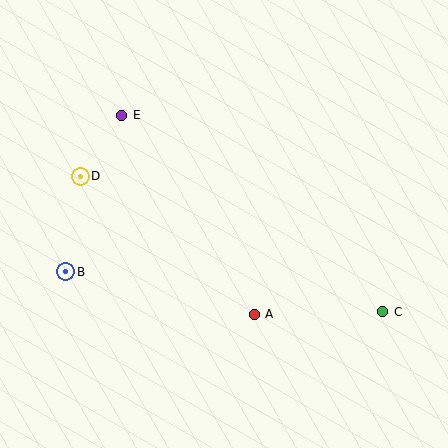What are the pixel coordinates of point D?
Point D is at (80, 176).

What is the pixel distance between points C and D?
The distance between C and D is 332 pixels.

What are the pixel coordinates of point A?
Point A is at (254, 314).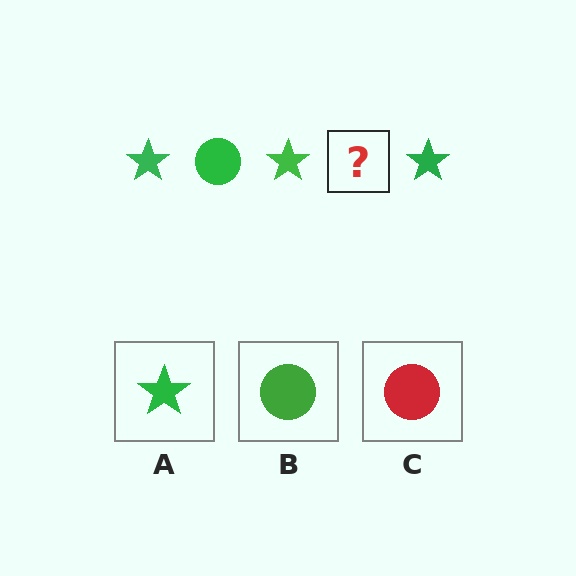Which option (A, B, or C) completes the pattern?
B.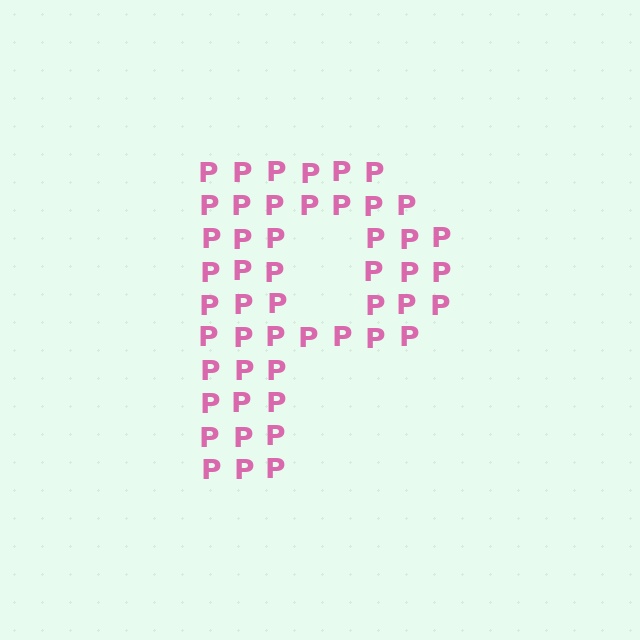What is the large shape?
The large shape is the letter P.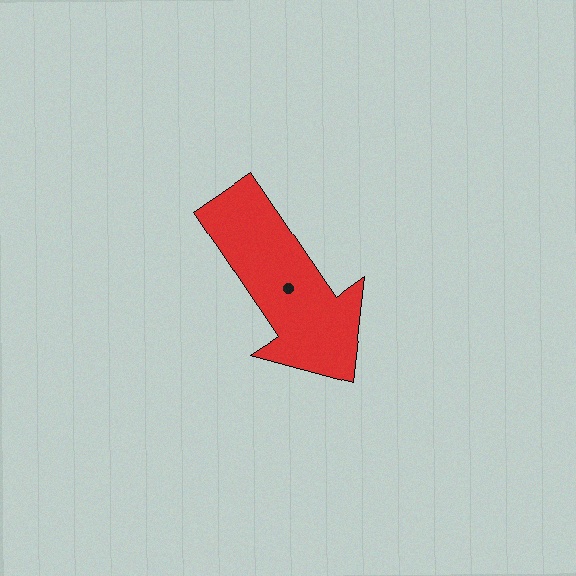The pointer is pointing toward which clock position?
Roughly 5 o'clock.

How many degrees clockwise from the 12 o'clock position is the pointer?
Approximately 146 degrees.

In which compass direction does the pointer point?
Southeast.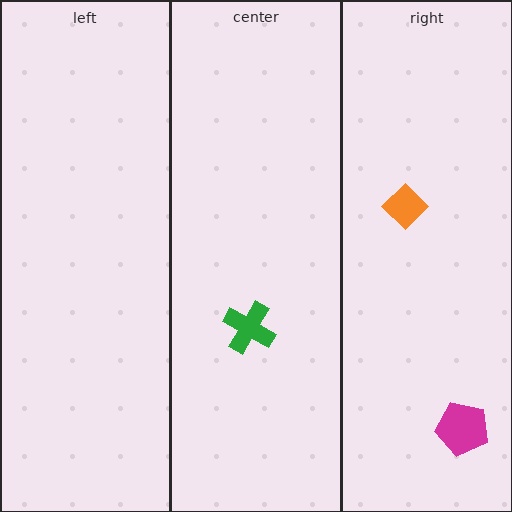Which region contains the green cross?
The center region.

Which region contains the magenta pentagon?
The right region.